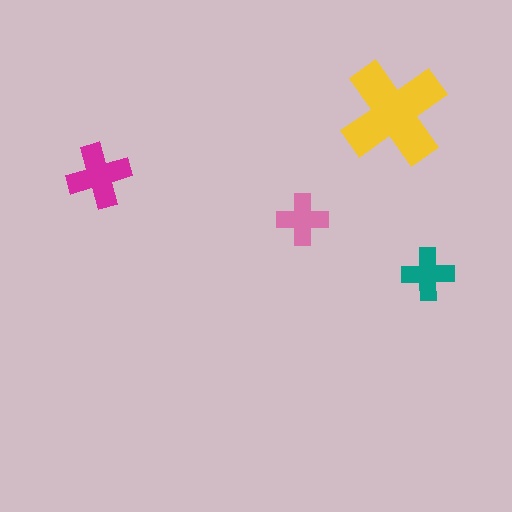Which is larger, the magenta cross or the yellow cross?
The yellow one.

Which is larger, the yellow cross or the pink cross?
The yellow one.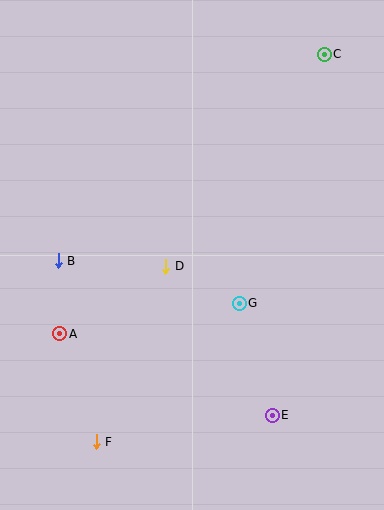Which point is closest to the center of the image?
Point D at (166, 266) is closest to the center.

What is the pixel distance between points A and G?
The distance between A and G is 182 pixels.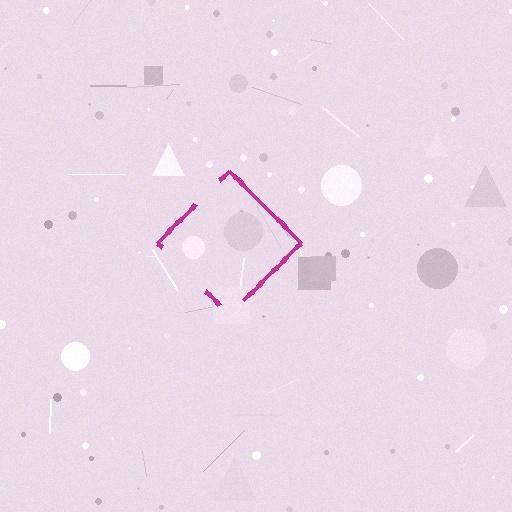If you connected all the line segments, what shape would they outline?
They would outline a diamond.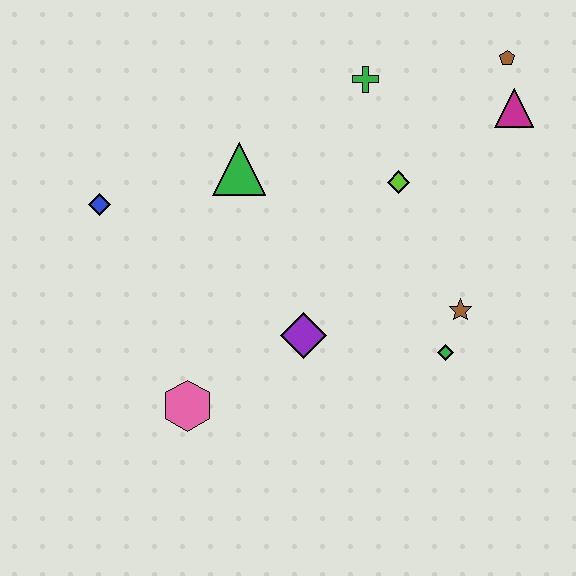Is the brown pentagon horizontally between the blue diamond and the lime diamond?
No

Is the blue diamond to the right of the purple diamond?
No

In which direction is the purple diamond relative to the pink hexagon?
The purple diamond is to the right of the pink hexagon.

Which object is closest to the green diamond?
The brown star is closest to the green diamond.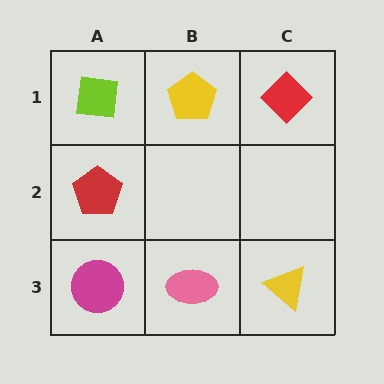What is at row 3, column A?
A magenta circle.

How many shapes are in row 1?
3 shapes.